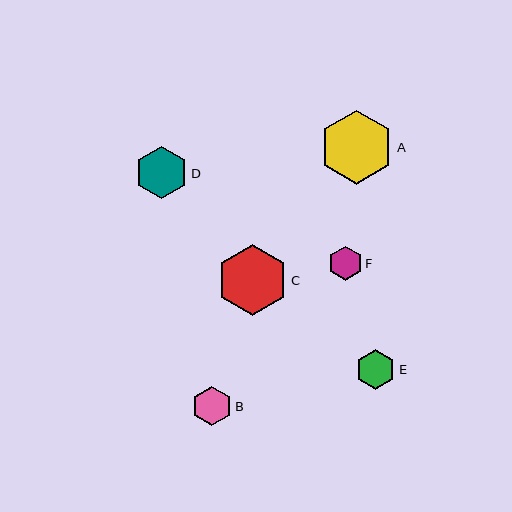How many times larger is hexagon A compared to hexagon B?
Hexagon A is approximately 1.9 times the size of hexagon B.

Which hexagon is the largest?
Hexagon A is the largest with a size of approximately 74 pixels.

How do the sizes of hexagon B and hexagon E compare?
Hexagon B and hexagon E are approximately the same size.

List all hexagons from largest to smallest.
From largest to smallest: A, C, D, B, E, F.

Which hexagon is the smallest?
Hexagon F is the smallest with a size of approximately 34 pixels.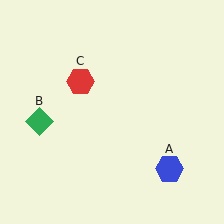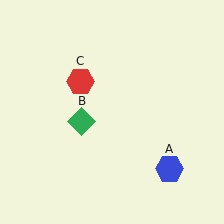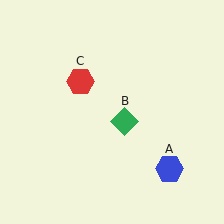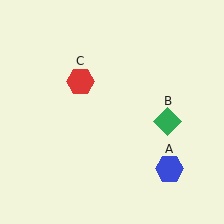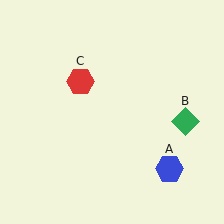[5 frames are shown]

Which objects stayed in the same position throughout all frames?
Blue hexagon (object A) and red hexagon (object C) remained stationary.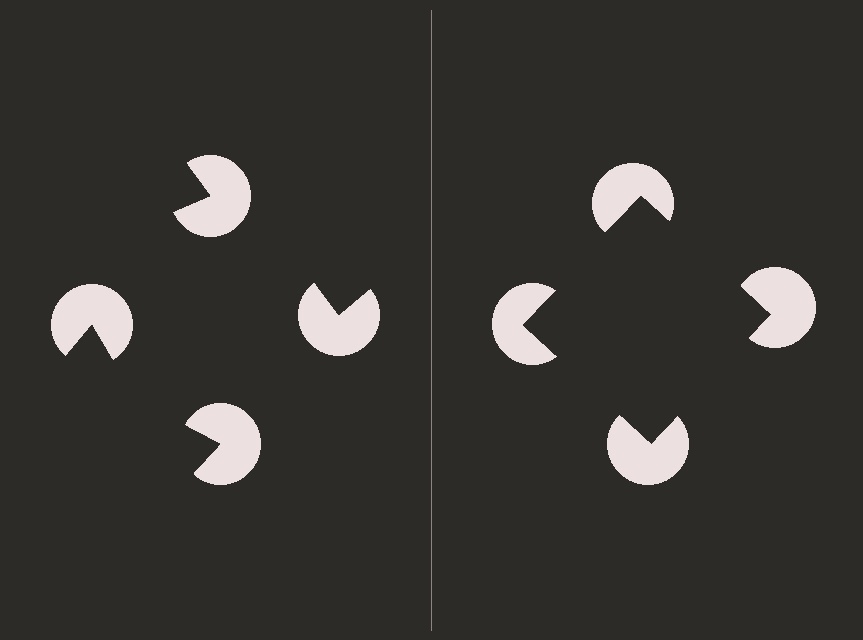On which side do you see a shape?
An illusory square appears on the right side. On the left side the wedge cuts are rotated, so no coherent shape forms.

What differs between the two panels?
The pac-man discs are positioned identically on both sides; only the wedge orientations differ. On the right they align to a square; on the left they are misaligned.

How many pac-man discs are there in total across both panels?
8 — 4 on each side.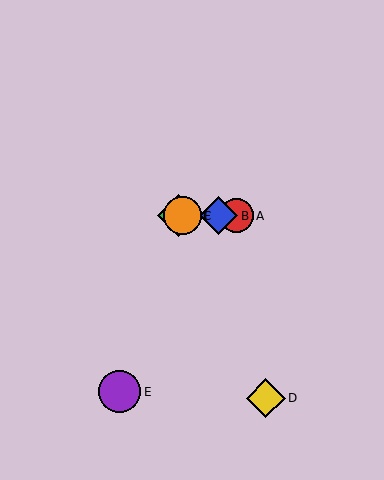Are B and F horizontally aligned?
Yes, both are at y≈216.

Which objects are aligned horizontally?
Objects A, B, C, F are aligned horizontally.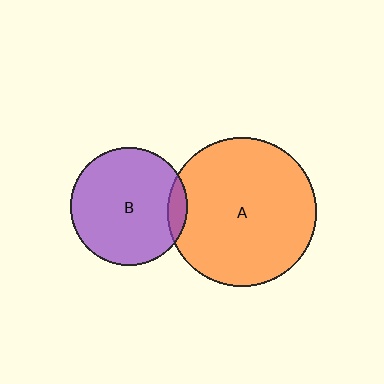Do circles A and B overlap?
Yes.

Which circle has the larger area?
Circle A (orange).